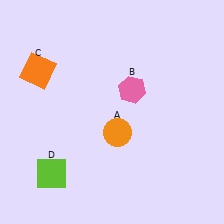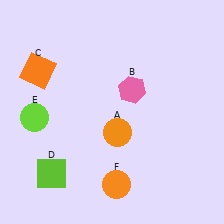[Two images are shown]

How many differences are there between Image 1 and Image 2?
There are 2 differences between the two images.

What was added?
A lime circle (E), an orange circle (F) were added in Image 2.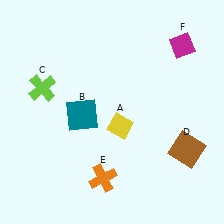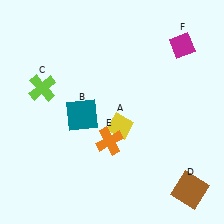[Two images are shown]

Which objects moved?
The objects that moved are: the brown square (D), the orange cross (E).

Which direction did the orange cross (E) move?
The orange cross (E) moved up.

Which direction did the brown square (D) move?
The brown square (D) moved down.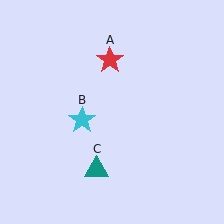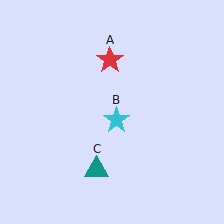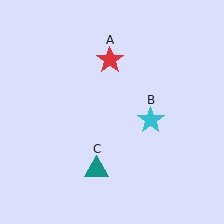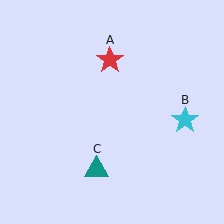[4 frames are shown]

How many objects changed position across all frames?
1 object changed position: cyan star (object B).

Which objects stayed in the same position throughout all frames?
Red star (object A) and teal triangle (object C) remained stationary.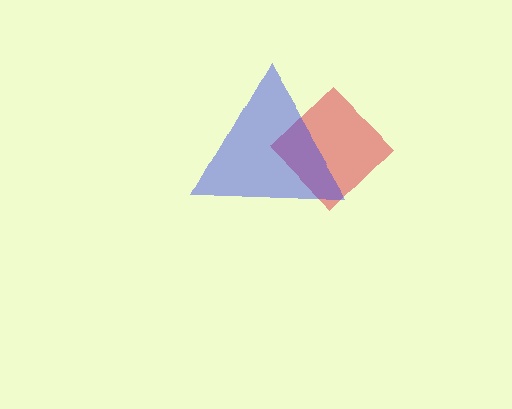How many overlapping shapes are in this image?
There are 2 overlapping shapes in the image.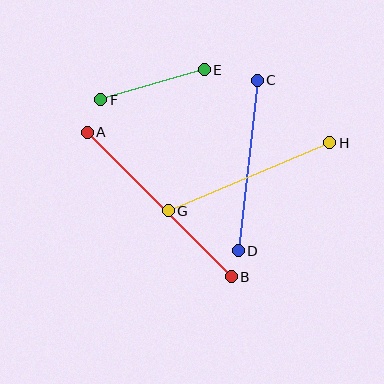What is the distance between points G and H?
The distance is approximately 175 pixels.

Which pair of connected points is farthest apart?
Points A and B are farthest apart.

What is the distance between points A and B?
The distance is approximately 204 pixels.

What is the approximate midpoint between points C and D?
The midpoint is at approximately (248, 165) pixels.